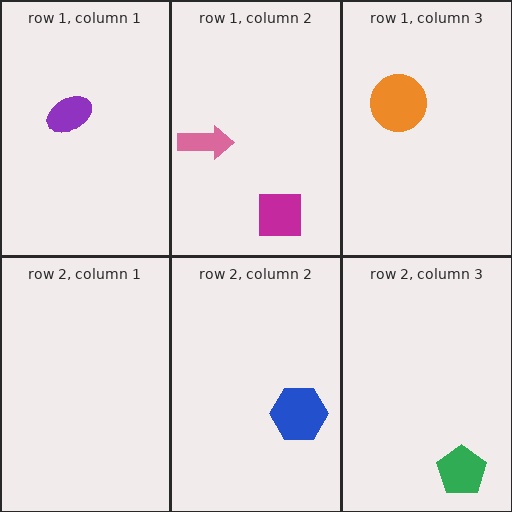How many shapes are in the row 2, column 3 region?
1.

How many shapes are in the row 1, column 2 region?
2.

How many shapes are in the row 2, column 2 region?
1.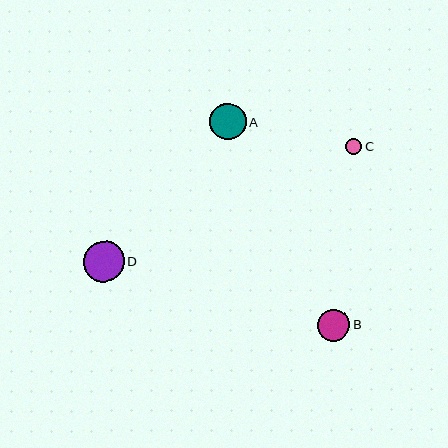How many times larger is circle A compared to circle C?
Circle A is approximately 2.2 times the size of circle C.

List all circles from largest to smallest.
From largest to smallest: D, A, B, C.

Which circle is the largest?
Circle D is the largest with a size of approximately 40 pixels.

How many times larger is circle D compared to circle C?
Circle D is approximately 2.5 times the size of circle C.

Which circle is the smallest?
Circle C is the smallest with a size of approximately 16 pixels.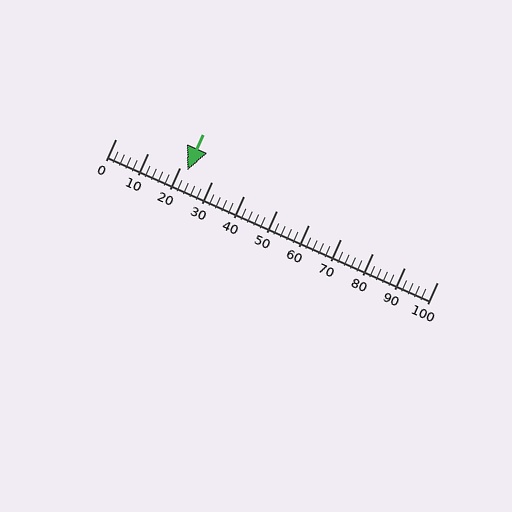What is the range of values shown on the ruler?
The ruler shows values from 0 to 100.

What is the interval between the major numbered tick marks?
The major tick marks are spaced 10 units apart.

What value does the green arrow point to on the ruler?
The green arrow points to approximately 22.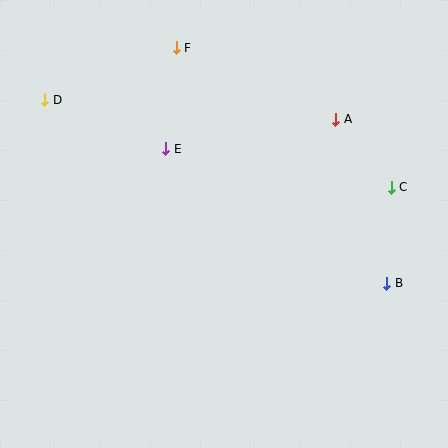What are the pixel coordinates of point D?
Point D is at (45, 100).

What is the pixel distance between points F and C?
The distance between F and C is 257 pixels.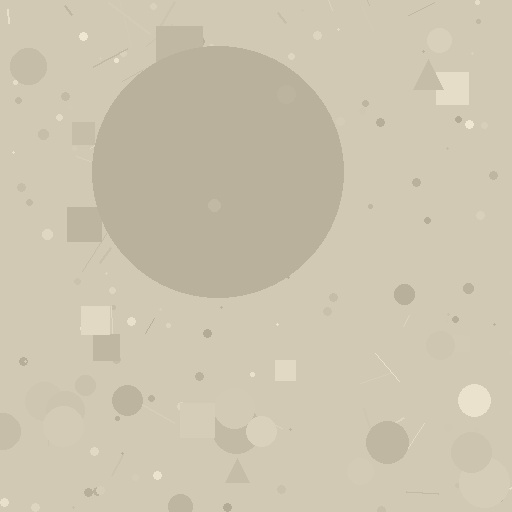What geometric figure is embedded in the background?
A circle is embedded in the background.